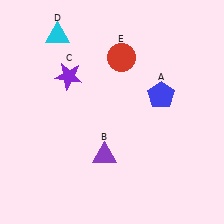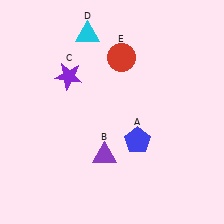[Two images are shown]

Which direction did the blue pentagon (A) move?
The blue pentagon (A) moved down.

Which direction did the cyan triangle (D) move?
The cyan triangle (D) moved right.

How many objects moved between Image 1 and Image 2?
2 objects moved between the two images.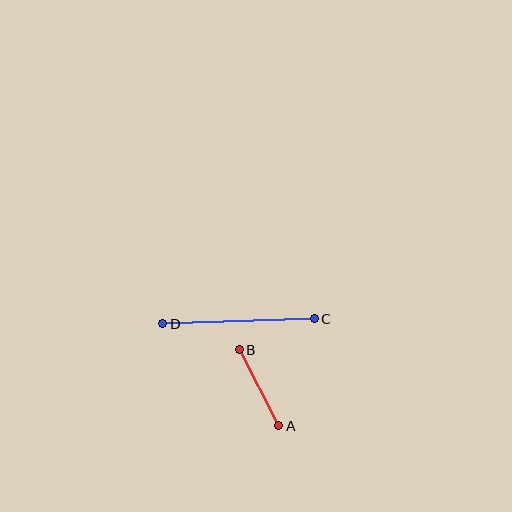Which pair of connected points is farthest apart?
Points C and D are farthest apart.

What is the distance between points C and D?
The distance is approximately 152 pixels.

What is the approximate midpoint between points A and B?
The midpoint is at approximately (259, 388) pixels.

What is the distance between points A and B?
The distance is approximately 86 pixels.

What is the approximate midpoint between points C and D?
The midpoint is at approximately (239, 321) pixels.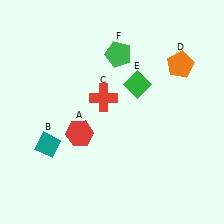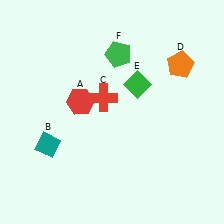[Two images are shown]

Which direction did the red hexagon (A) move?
The red hexagon (A) moved up.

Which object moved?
The red hexagon (A) moved up.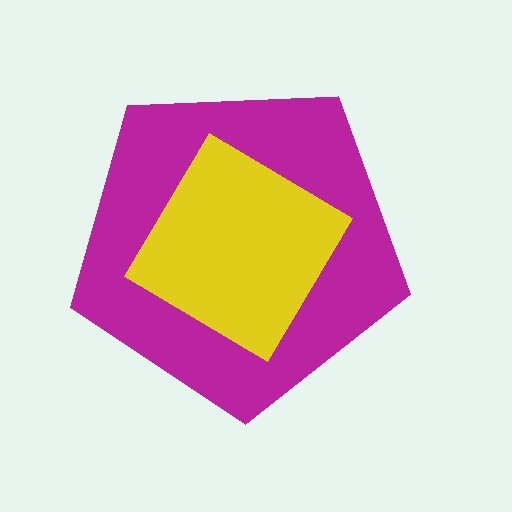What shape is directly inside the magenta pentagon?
The yellow diamond.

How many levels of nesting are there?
2.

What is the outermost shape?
The magenta pentagon.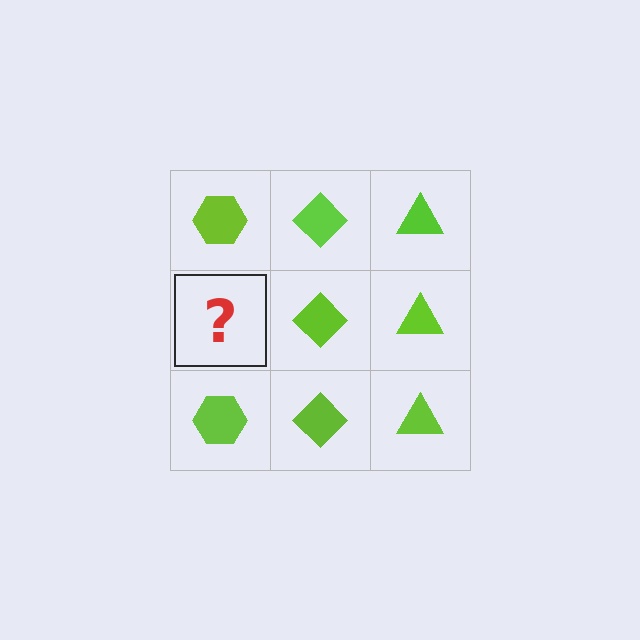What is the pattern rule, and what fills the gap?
The rule is that each column has a consistent shape. The gap should be filled with a lime hexagon.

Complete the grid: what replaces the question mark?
The question mark should be replaced with a lime hexagon.